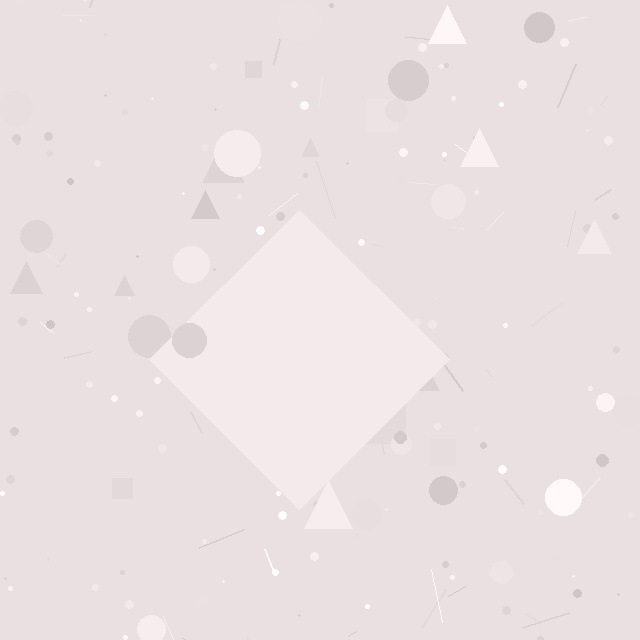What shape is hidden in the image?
A diamond is hidden in the image.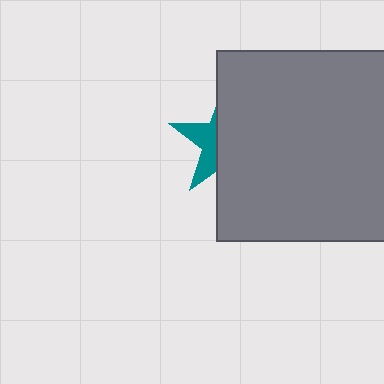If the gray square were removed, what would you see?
You would see the complete teal star.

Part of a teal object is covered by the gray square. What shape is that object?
It is a star.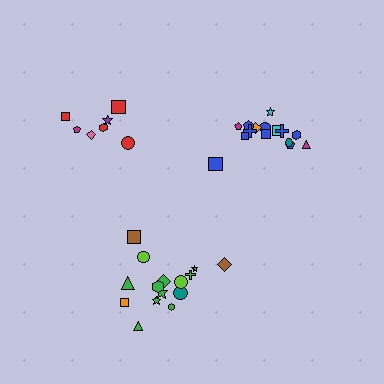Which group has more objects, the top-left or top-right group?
The top-right group.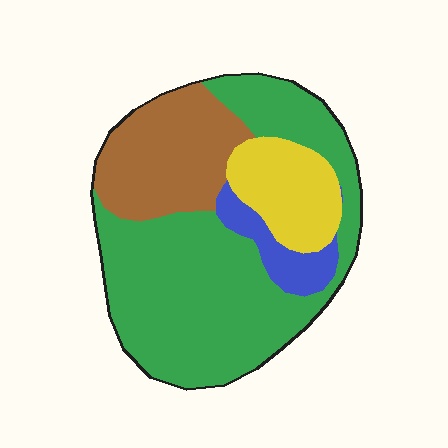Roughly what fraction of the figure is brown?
Brown takes up about one fifth (1/5) of the figure.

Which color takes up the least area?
Blue, at roughly 5%.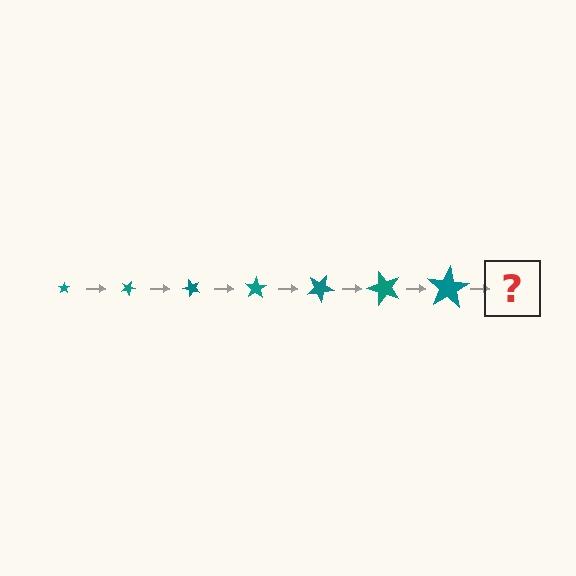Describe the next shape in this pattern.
It should be a star, larger than the previous one and rotated 175 degrees from the start.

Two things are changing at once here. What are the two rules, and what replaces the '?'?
The two rules are that the star grows larger each step and it rotates 25 degrees each step. The '?' should be a star, larger than the previous one and rotated 175 degrees from the start.